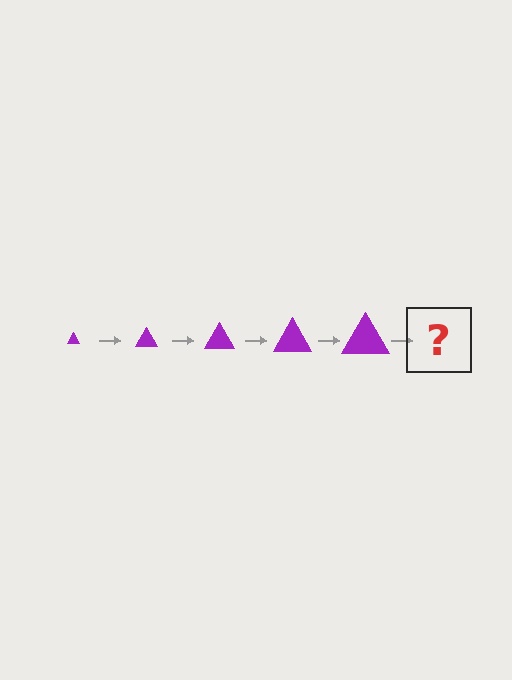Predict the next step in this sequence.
The next step is a purple triangle, larger than the previous one.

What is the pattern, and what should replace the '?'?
The pattern is that the triangle gets progressively larger each step. The '?' should be a purple triangle, larger than the previous one.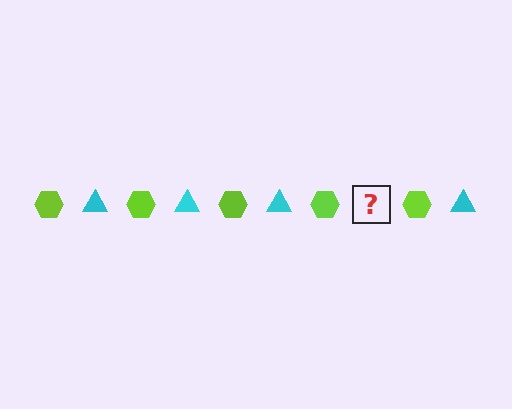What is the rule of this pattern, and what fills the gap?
The rule is that the pattern alternates between lime hexagon and cyan triangle. The gap should be filled with a cyan triangle.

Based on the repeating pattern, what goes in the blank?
The blank should be a cyan triangle.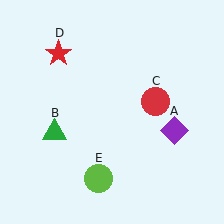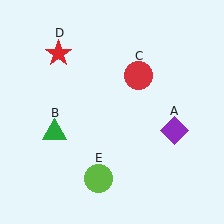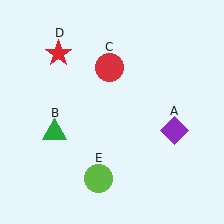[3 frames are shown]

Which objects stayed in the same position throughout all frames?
Purple diamond (object A) and green triangle (object B) and red star (object D) and lime circle (object E) remained stationary.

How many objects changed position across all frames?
1 object changed position: red circle (object C).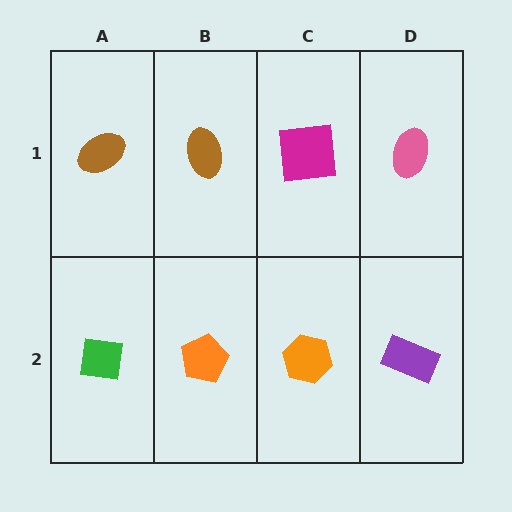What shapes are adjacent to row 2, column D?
A pink ellipse (row 1, column D), an orange hexagon (row 2, column C).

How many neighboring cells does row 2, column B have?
3.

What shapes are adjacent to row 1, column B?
An orange pentagon (row 2, column B), a brown ellipse (row 1, column A), a magenta square (row 1, column C).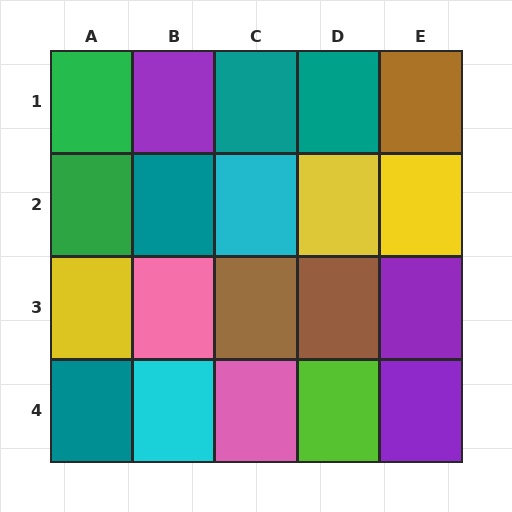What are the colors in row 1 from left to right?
Green, purple, teal, teal, brown.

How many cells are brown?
3 cells are brown.